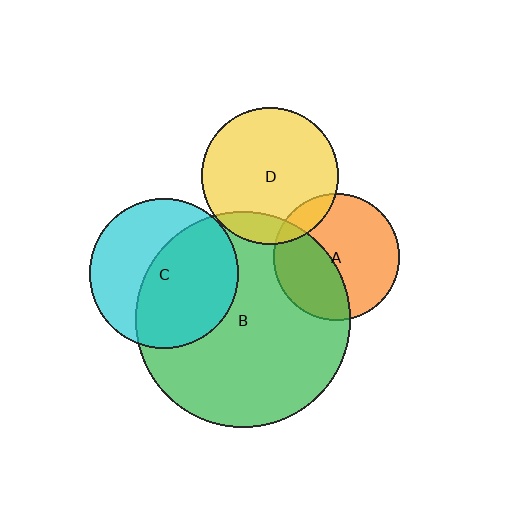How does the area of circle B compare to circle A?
Approximately 2.9 times.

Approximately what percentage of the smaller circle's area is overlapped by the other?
Approximately 10%.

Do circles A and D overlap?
Yes.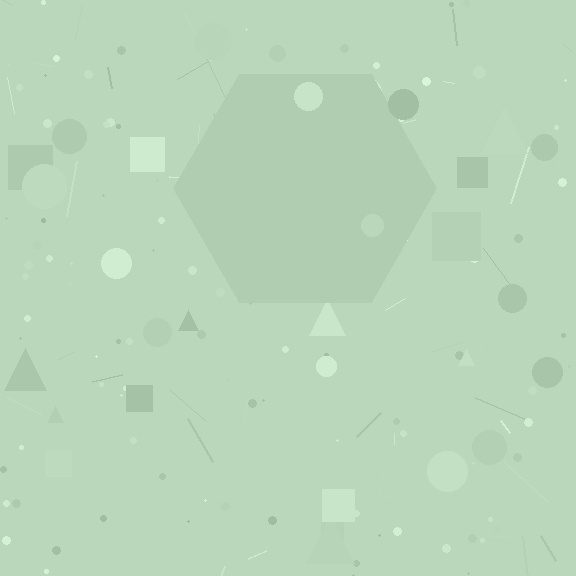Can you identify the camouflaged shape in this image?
The camouflaged shape is a hexagon.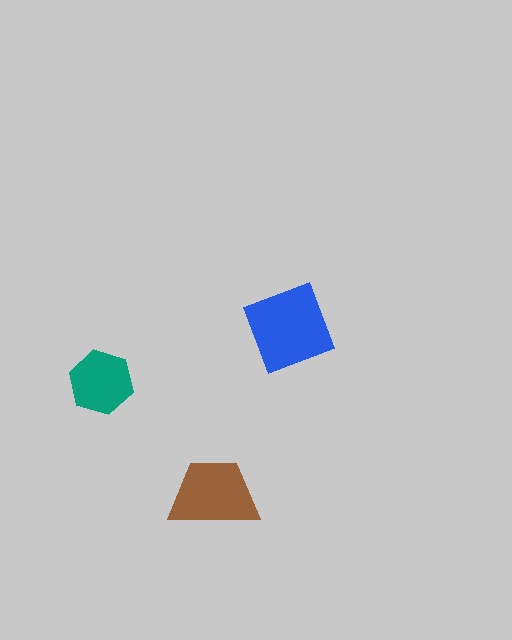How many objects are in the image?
There are 3 objects in the image.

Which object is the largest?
The blue diamond.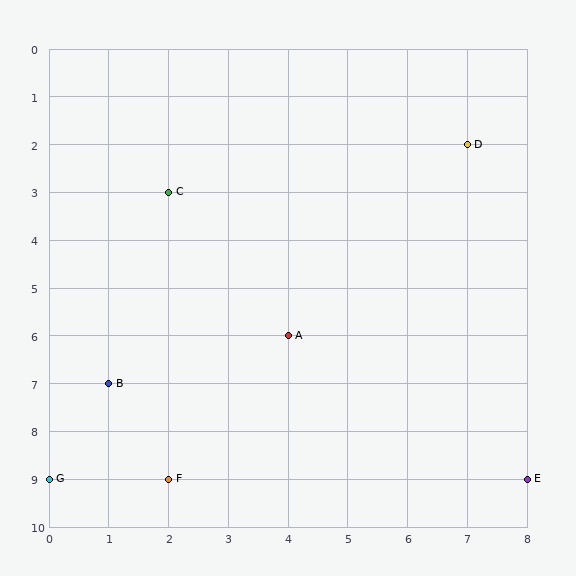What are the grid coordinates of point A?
Point A is at grid coordinates (4, 6).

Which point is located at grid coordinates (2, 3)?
Point C is at (2, 3).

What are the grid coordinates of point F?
Point F is at grid coordinates (2, 9).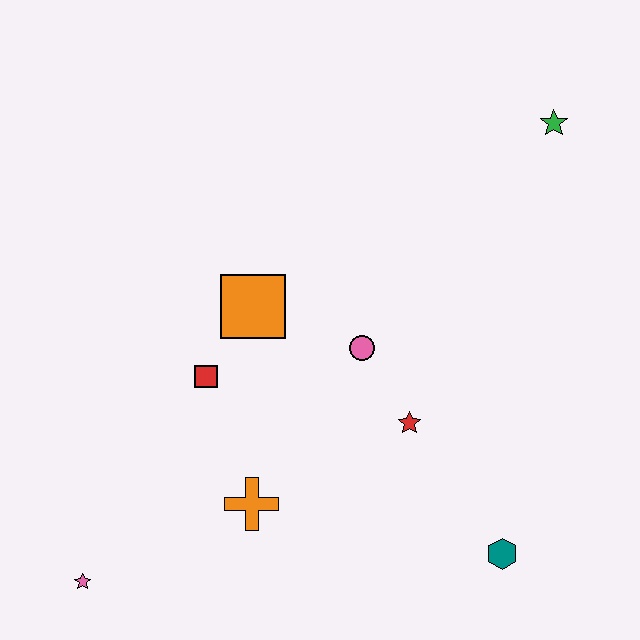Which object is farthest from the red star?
The pink star is farthest from the red star.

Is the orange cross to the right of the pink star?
Yes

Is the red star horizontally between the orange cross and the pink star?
No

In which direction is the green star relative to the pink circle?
The green star is above the pink circle.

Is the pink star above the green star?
No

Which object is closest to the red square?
The orange square is closest to the red square.